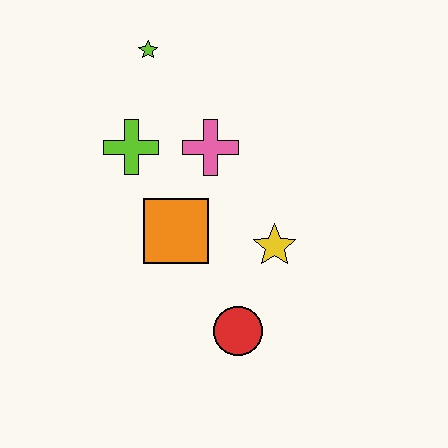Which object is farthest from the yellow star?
The lime star is farthest from the yellow star.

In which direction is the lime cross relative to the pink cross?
The lime cross is to the left of the pink cross.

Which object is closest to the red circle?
The yellow star is closest to the red circle.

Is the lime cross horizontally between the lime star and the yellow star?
No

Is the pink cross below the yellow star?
No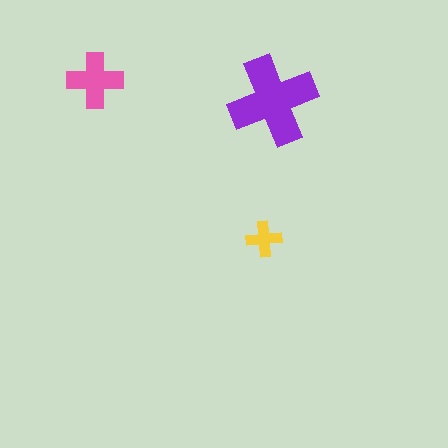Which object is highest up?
The pink cross is topmost.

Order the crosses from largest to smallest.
the purple one, the pink one, the yellow one.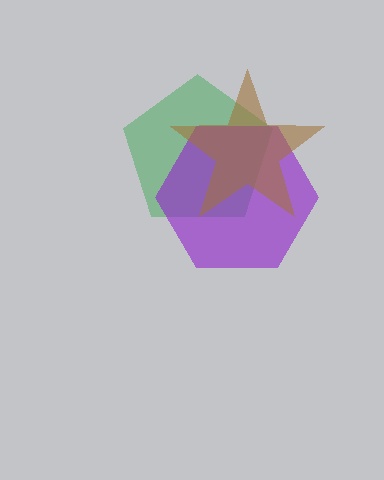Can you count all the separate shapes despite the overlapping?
Yes, there are 3 separate shapes.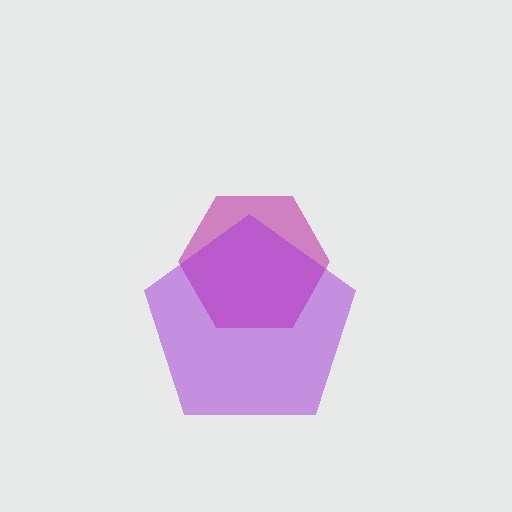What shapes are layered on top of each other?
The layered shapes are: a magenta hexagon, a purple pentagon.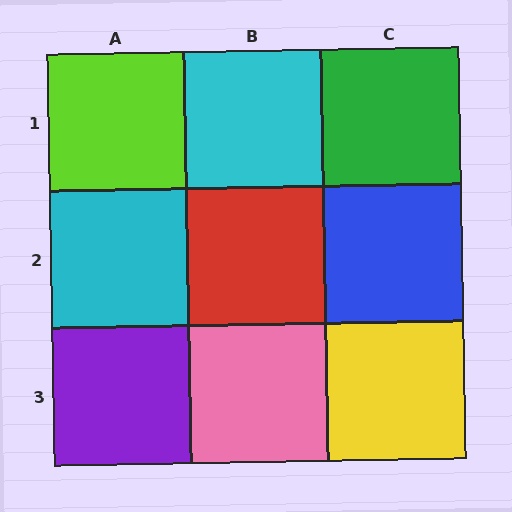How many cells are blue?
1 cell is blue.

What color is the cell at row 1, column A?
Lime.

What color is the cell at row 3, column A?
Purple.